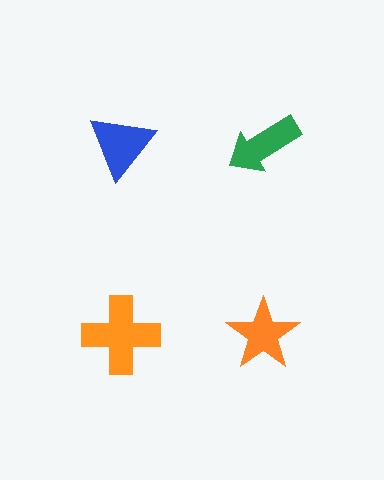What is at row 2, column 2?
An orange star.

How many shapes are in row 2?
2 shapes.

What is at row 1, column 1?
A blue triangle.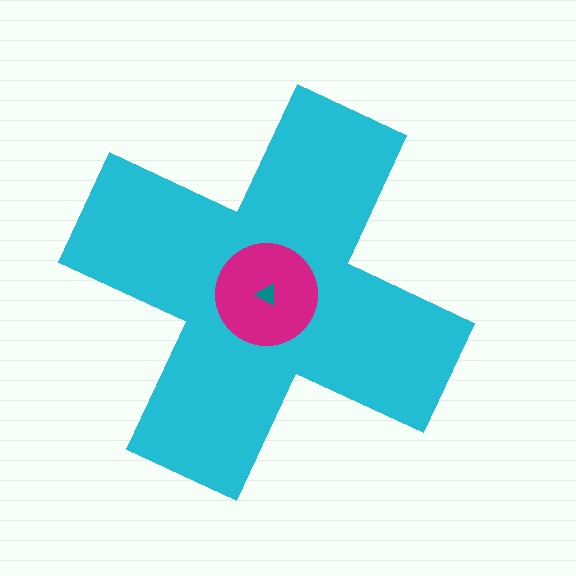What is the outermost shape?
The cyan cross.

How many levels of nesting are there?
3.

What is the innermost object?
The teal triangle.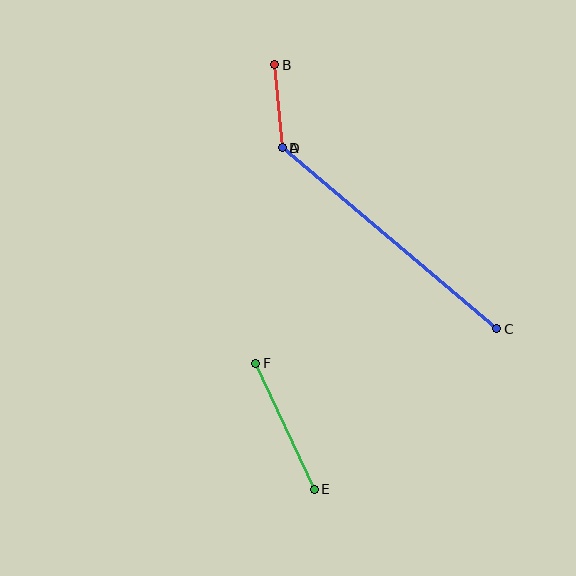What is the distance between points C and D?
The distance is approximately 281 pixels.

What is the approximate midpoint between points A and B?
The midpoint is at approximately (278, 106) pixels.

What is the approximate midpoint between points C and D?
The midpoint is at approximately (389, 238) pixels.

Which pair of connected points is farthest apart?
Points C and D are farthest apart.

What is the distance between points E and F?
The distance is approximately 139 pixels.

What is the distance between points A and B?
The distance is approximately 83 pixels.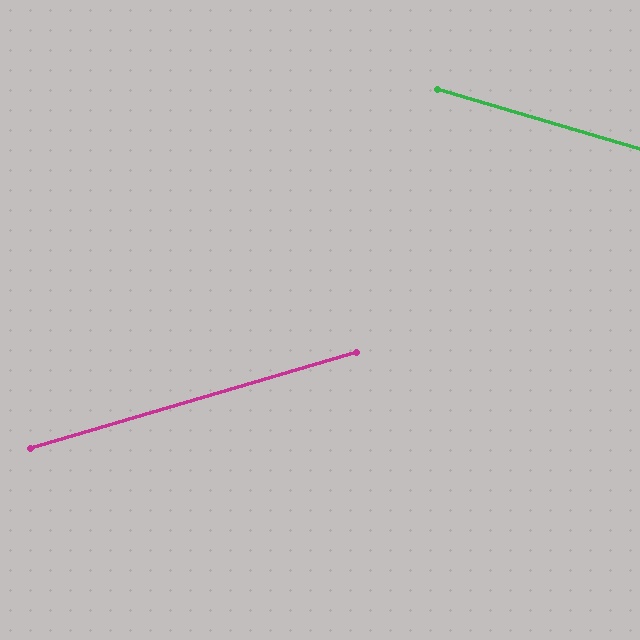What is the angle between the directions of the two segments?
Approximately 33 degrees.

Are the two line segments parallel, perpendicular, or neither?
Neither parallel nor perpendicular — they differ by about 33°.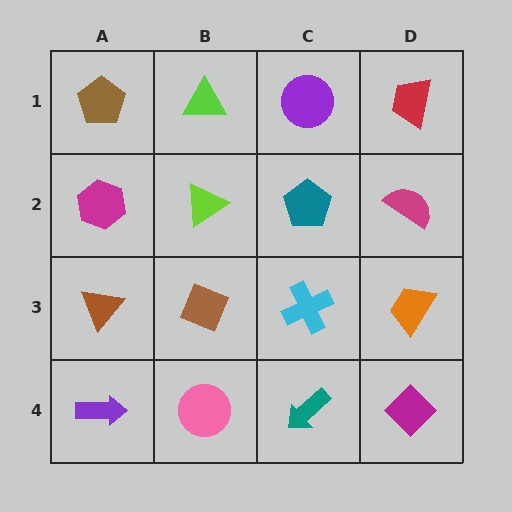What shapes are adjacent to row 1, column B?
A lime triangle (row 2, column B), a brown pentagon (row 1, column A), a purple circle (row 1, column C).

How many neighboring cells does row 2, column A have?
3.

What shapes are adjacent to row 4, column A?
A brown triangle (row 3, column A), a pink circle (row 4, column B).